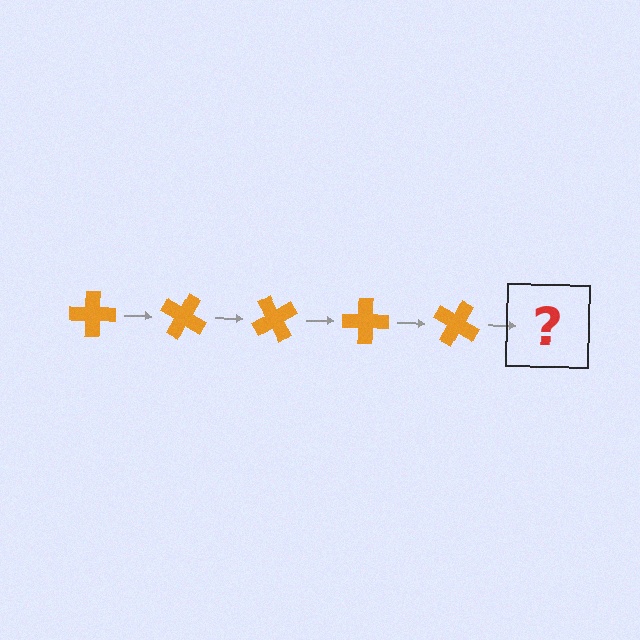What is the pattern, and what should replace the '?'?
The pattern is that the cross rotates 30 degrees each step. The '?' should be an orange cross rotated 150 degrees.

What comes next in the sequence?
The next element should be an orange cross rotated 150 degrees.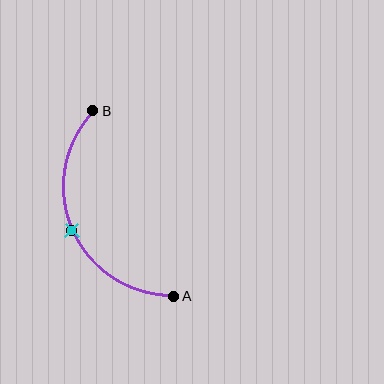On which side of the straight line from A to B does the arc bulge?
The arc bulges to the left of the straight line connecting A and B.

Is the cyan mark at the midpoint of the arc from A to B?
Yes. The cyan mark lies on the arc at equal arc-length from both A and B — it is the arc midpoint.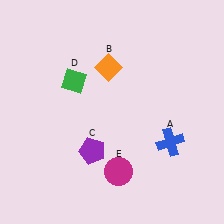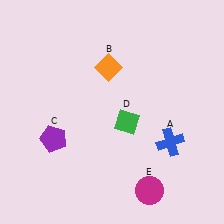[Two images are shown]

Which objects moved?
The objects that moved are: the purple pentagon (C), the green diamond (D), the magenta circle (E).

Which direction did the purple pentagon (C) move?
The purple pentagon (C) moved left.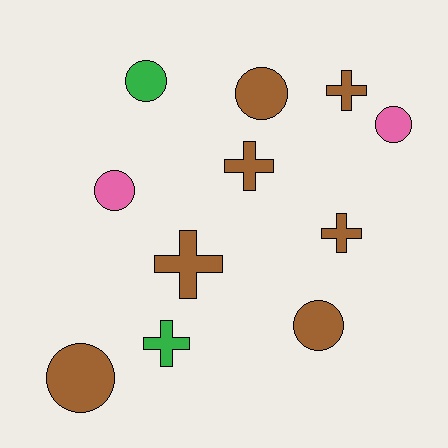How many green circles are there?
There is 1 green circle.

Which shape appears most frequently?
Circle, with 6 objects.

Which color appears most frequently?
Brown, with 7 objects.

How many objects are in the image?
There are 11 objects.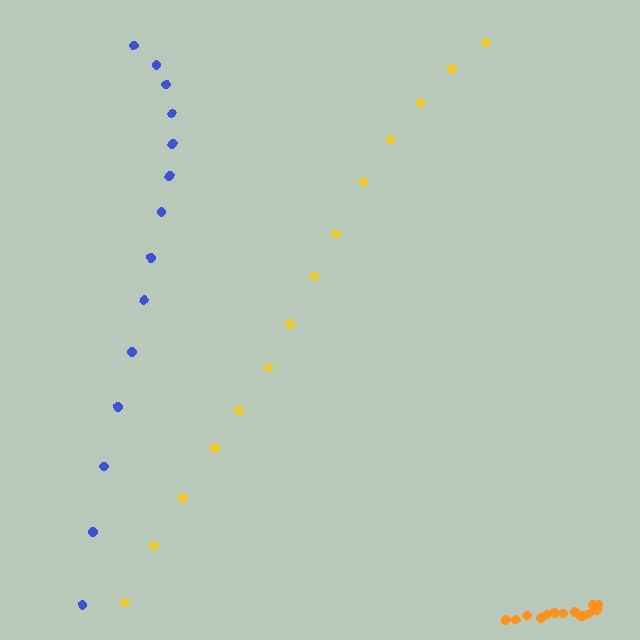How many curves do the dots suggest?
There are 3 distinct paths.